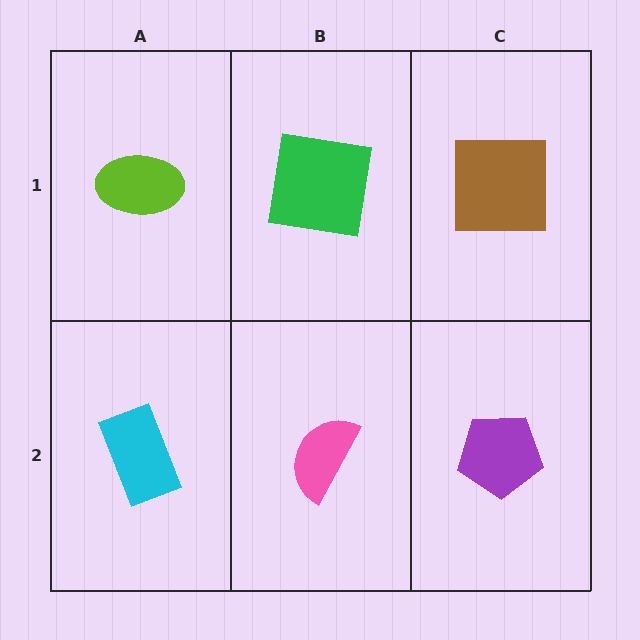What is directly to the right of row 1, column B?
A brown square.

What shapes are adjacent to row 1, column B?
A pink semicircle (row 2, column B), a lime ellipse (row 1, column A), a brown square (row 1, column C).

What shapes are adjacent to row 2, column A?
A lime ellipse (row 1, column A), a pink semicircle (row 2, column B).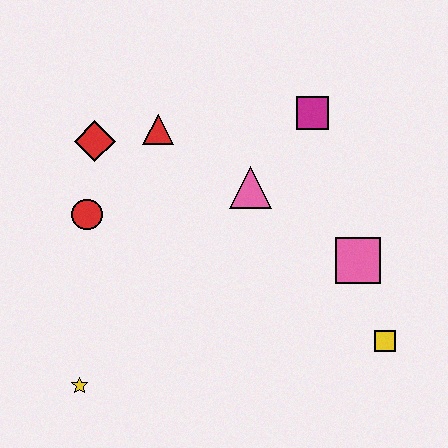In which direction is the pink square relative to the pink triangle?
The pink square is to the right of the pink triangle.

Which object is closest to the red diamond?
The red triangle is closest to the red diamond.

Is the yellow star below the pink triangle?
Yes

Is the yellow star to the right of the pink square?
No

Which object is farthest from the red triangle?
The yellow square is farthest from the red triangle.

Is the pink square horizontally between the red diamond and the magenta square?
No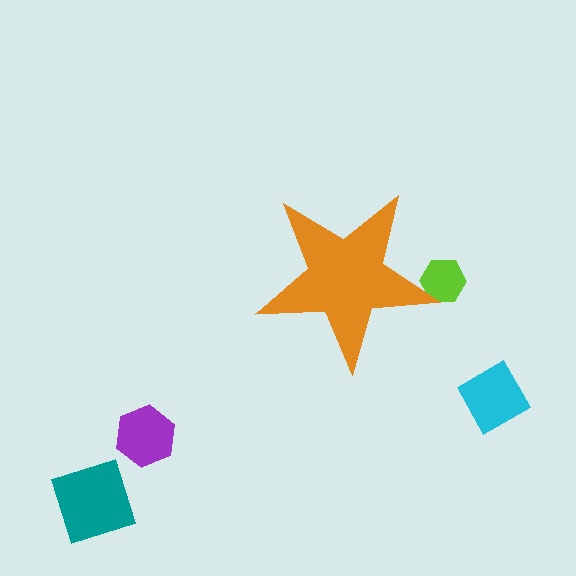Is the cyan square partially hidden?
No, the cyan square is fully visible.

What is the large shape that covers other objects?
An orange star.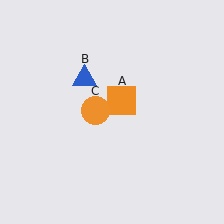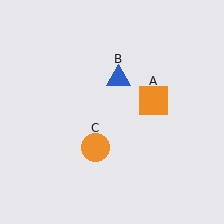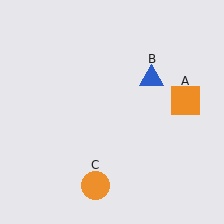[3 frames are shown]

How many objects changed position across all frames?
3 objects changed position: orange square (object A), blue triangle (object B), orange circle (object C).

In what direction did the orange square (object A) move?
The orange square (object A) moved right.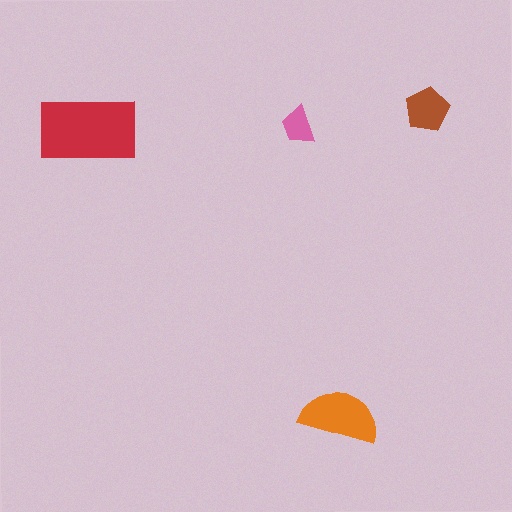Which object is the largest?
The red rectangle.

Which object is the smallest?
The pink trapezoid.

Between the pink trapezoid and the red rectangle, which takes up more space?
The red rectangle.